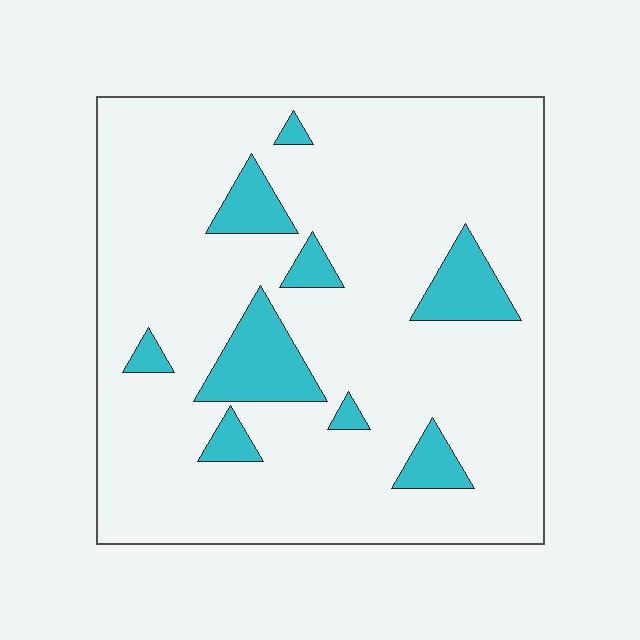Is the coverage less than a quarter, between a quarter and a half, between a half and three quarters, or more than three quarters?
Less than a quarter.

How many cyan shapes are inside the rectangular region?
9.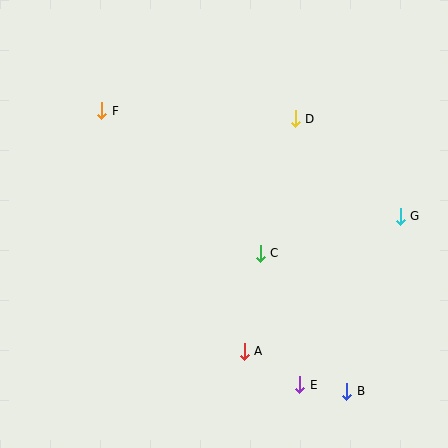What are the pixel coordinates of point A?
Point A is at (244, 351).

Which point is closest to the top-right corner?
Point D is closest to the top-right corner.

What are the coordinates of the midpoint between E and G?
The midpoint between E and G is at (350, 300).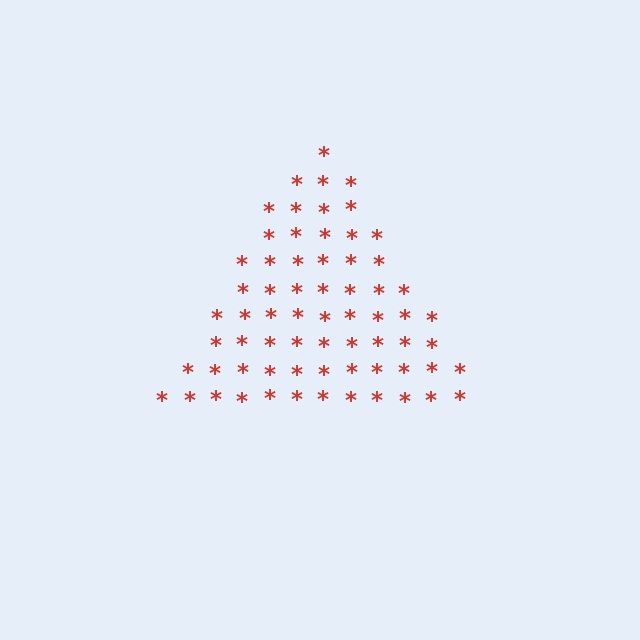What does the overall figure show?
The overall figure shows a triangle.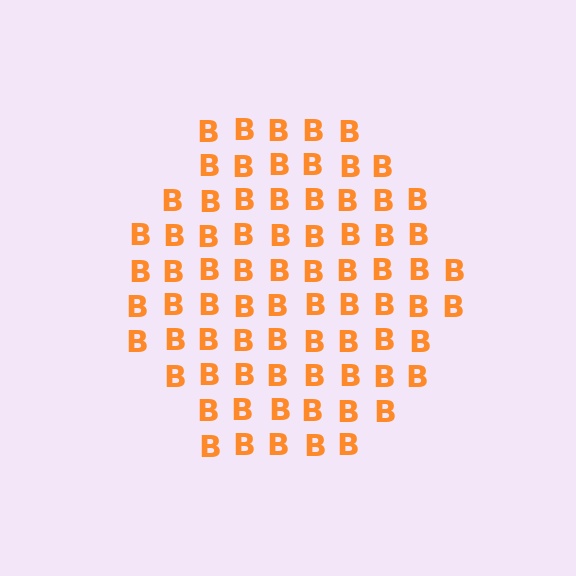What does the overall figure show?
The overall figure shows a hexagon.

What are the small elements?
The small elements are letter B's.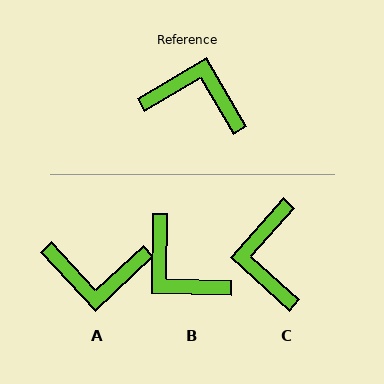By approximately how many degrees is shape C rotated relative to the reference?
Approximately 107 degrees counter-clockwise.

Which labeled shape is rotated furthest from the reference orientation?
A, about 168 degrees away.